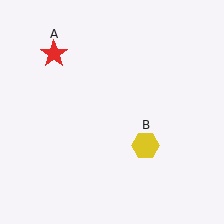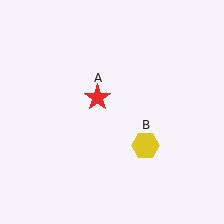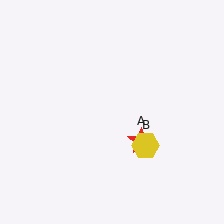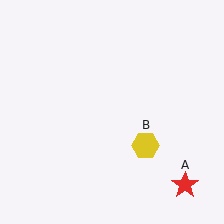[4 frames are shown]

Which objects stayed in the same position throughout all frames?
Yellow hexagon (object B) remained stationary.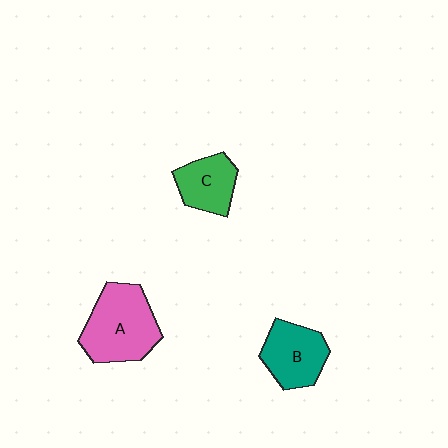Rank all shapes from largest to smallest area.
From largest to smallest: A (pink), B (teal), C (green).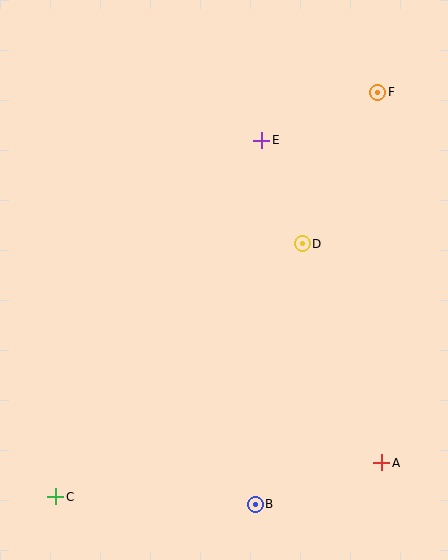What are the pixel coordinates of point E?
Point E is at (262, 140).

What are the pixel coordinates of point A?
Point A is at (382, 463).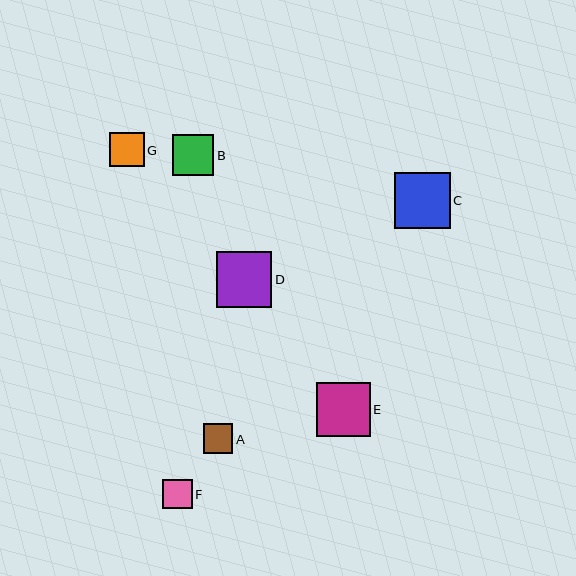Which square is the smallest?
Square F is the smallest with a size of approximately 29 pixels.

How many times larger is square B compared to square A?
Square B is approximately 1.4 times the size of square A.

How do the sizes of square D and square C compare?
Square D and square C are approximately the same size.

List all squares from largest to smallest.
From largest to smallest: D, C, E, B, G, A, F.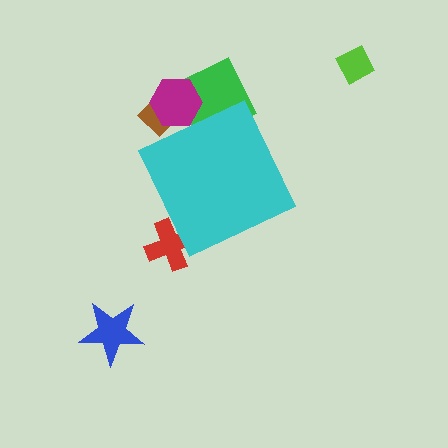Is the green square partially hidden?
Yes, the green square is partially hidden behind the cyan diamond.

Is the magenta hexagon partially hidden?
Yes, the magenta hexagon is partially hidden behind the cyan diamond.